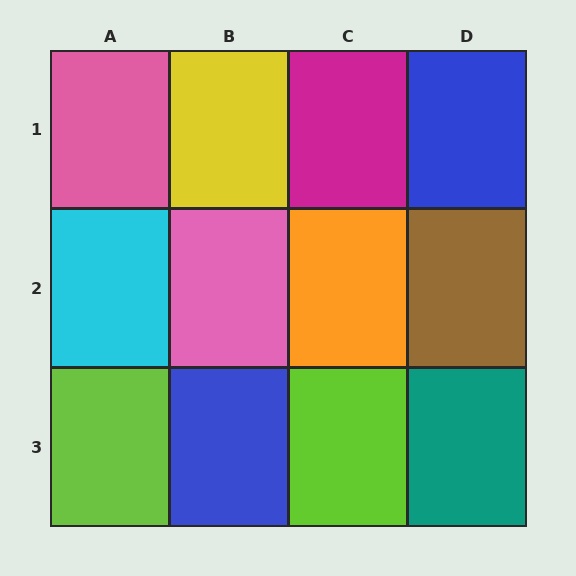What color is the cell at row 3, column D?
Teal.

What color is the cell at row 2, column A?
Cyan.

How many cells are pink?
2 cells are pink.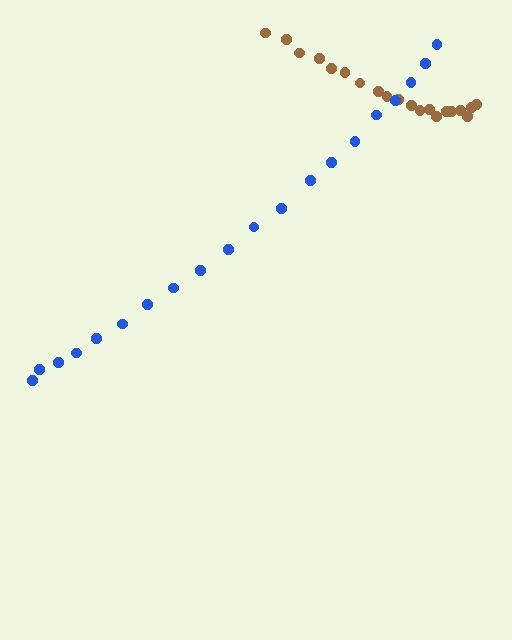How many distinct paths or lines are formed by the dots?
There are 2 distinct paths.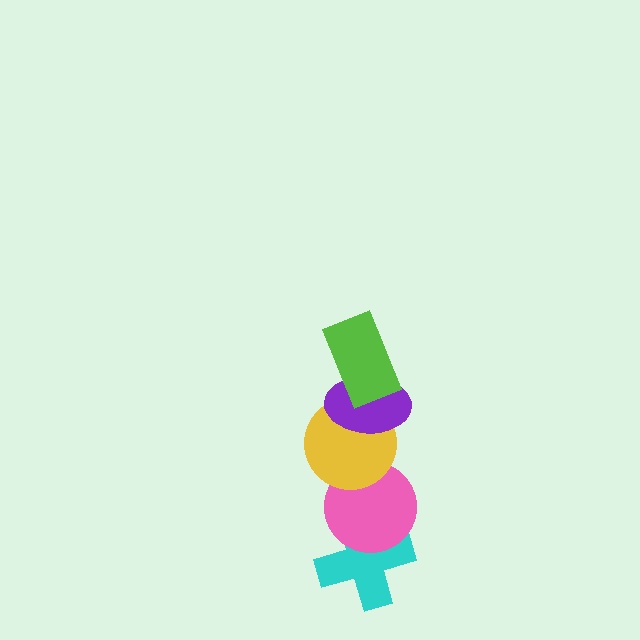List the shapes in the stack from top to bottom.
From top to bottom: the lime rectangle, the purple ellipse, the yellow circle, the pink circle, the cyan cross.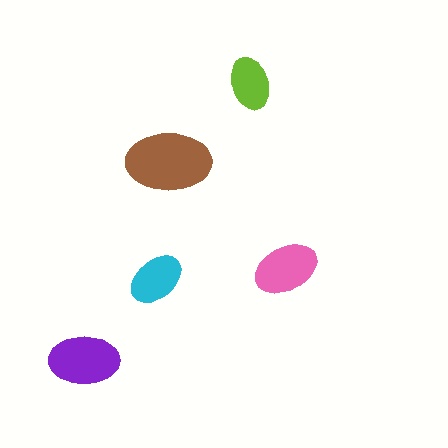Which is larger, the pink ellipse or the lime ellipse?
The pink one.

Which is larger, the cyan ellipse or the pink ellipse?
The pink one.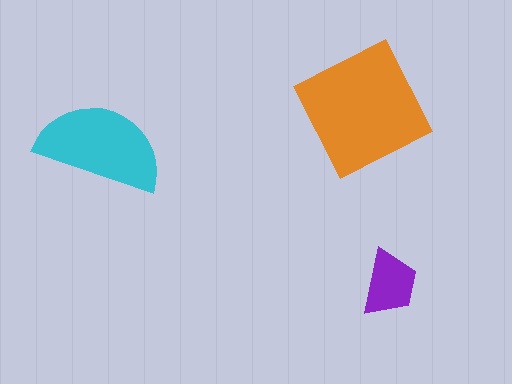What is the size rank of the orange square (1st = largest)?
1st.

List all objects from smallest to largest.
The purple trapezoid, the cyan semicircle, the orange square.